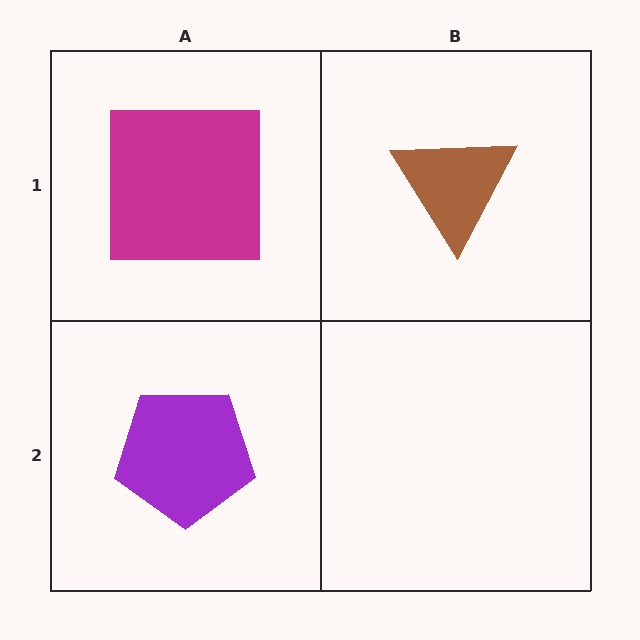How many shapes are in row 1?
2 shapes.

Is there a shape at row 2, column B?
No, that cell is empty.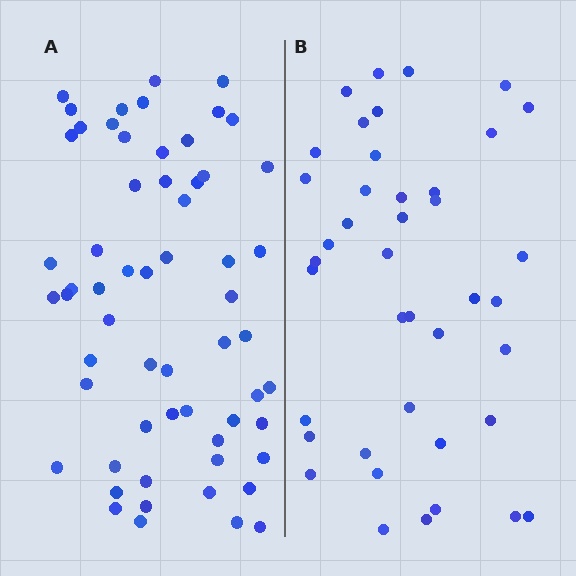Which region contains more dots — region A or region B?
Region A (the left region) has more dots.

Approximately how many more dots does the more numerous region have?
Region A has approximately 20 more dots than region B.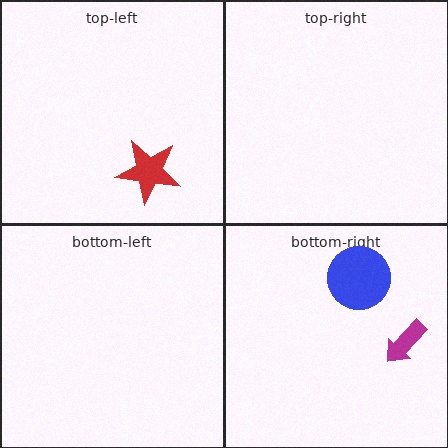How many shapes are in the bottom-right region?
2.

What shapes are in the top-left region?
The red star.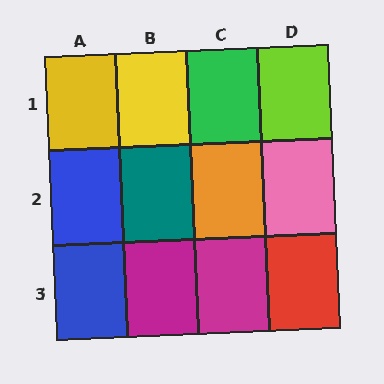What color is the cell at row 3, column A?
Blue.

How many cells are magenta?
2 cells are magenta.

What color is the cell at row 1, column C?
Green.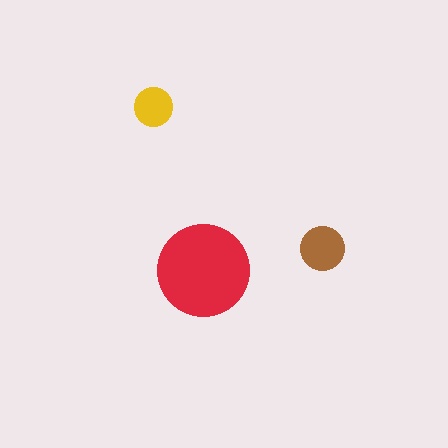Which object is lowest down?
The red circle is bottommost.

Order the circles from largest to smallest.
the red one, the brown one, the yellow one.